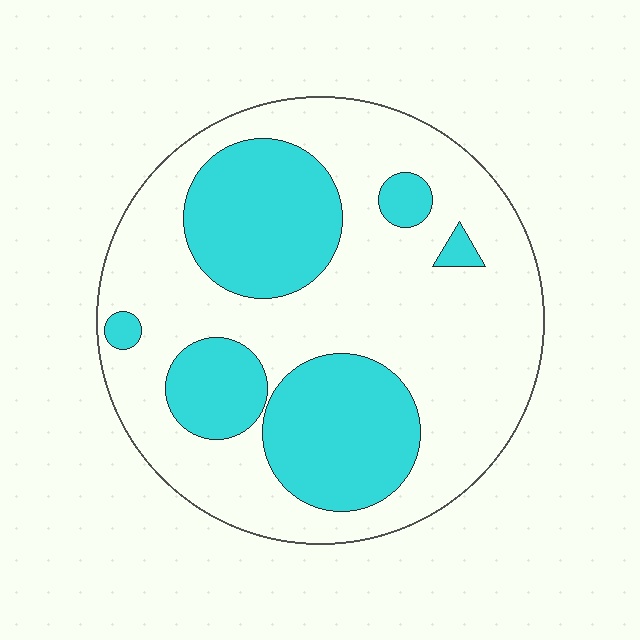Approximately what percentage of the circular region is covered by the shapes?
Approximately 35%.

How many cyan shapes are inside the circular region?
6.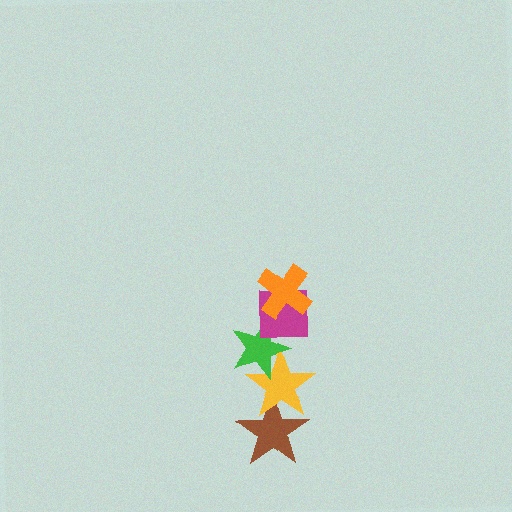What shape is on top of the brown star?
The yellow star is on top of the brown star.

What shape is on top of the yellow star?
The green star is on top of the yellow star.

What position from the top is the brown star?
The brown star is 5th from the top.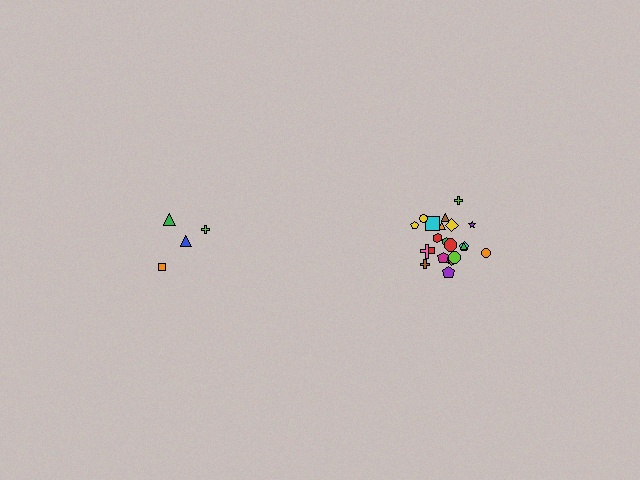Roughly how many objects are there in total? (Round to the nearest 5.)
Roughly 25 objects in total.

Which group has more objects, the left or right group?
The right group.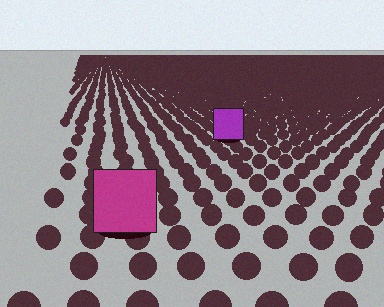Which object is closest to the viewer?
The magenta square is closest. The texture marks near it are larger and more spread out.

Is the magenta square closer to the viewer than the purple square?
Yes. The magenta square is closer — you can tell from the texture gradient: the ground texture is coarser near it.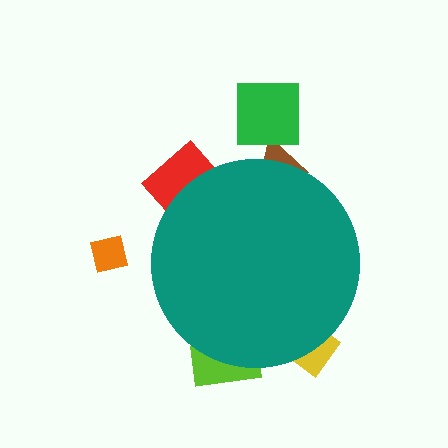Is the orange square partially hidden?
No, the orange square is fully visible.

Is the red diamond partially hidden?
Yes, the red diamond is partially hidden behind the teal circle.